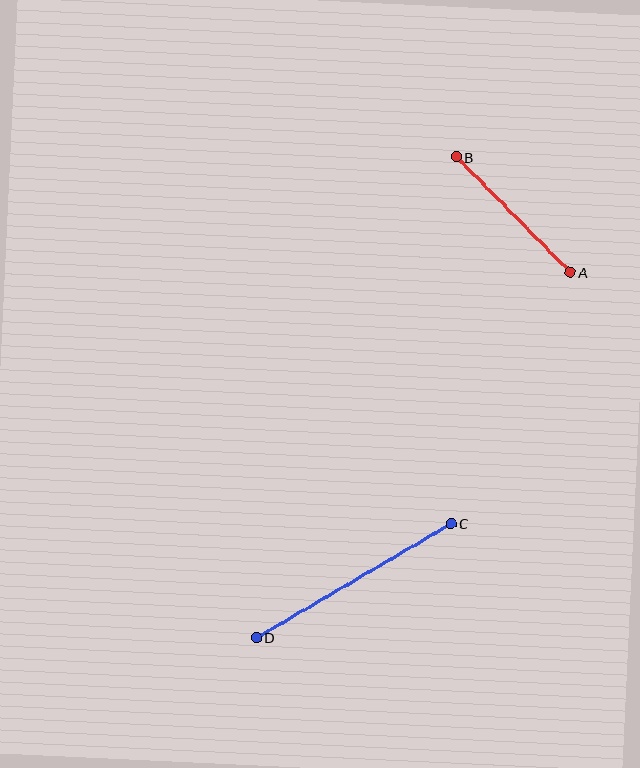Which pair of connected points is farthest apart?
Points C and D are farthest apart.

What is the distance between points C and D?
The distance is approximately 226 pixels.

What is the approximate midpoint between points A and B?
The midpoint is at approximately (513, 215) pixels.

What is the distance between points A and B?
The distance is approximately 163 pixels.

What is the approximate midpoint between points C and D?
The midpoint is at approximately (354, 580) pixels.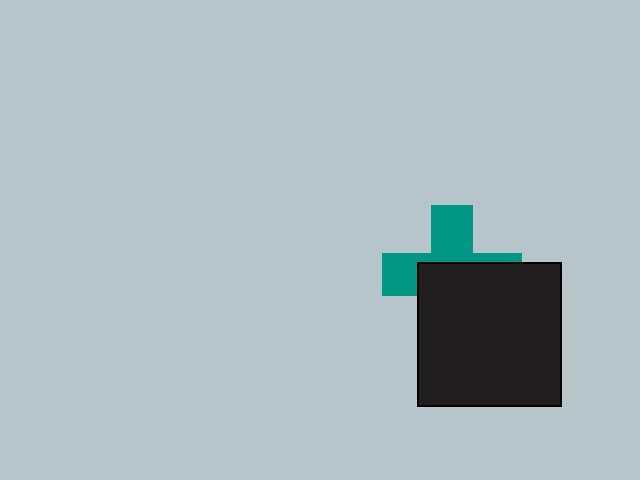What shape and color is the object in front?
The object in front is a black square.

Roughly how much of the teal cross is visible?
A small part of it is visible (roughly 44%).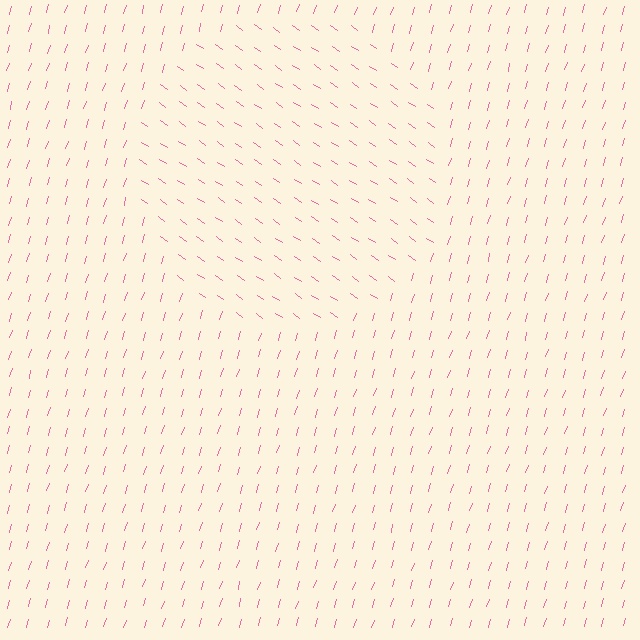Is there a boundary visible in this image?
Yes, there is a texture boundary formed by a change in line orientation.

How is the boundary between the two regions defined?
The boundary is defined purely by a change in line orientation (approximately 72 degrees difference). All lines are the same color and thickness.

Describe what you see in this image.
The image is filled with small pink line segments. A circle region in the image has lines oriented differently from the surrounding lines, creating a visible texture boundary.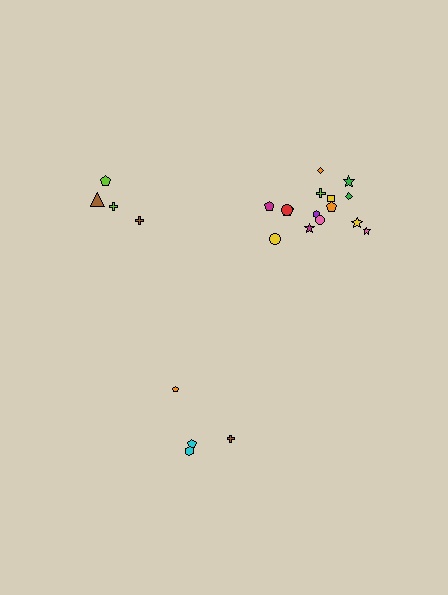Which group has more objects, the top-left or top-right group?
The top-right group.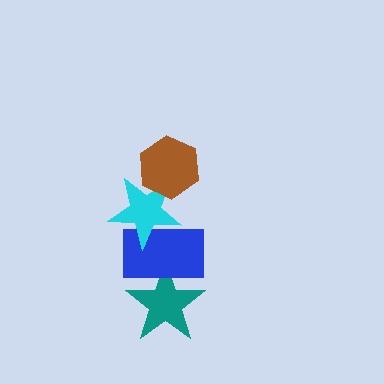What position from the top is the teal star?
The teal star is 4th from the top.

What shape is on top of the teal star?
The blue rectangle is on top of the teal star.